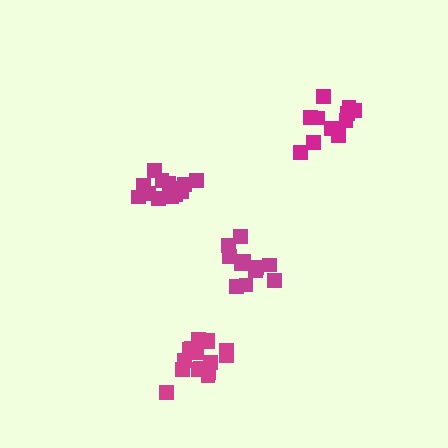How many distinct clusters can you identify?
There are 4 distinct clusters.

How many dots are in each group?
Group 1: 16 dots, Group 2: 11 dots, Group 3: 12 dots, Group 4: 14 dots (53 total).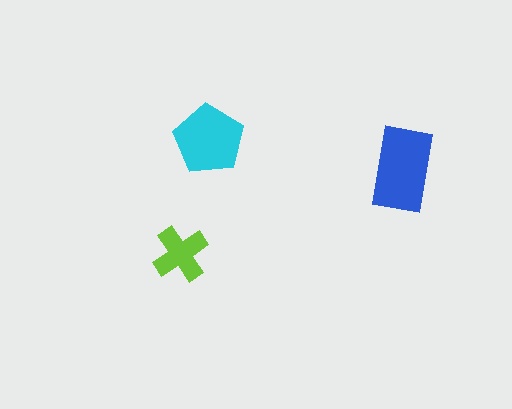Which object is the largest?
The blue rectangle.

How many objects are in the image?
There are 3 objects in the image.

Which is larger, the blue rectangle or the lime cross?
The blue rectangle.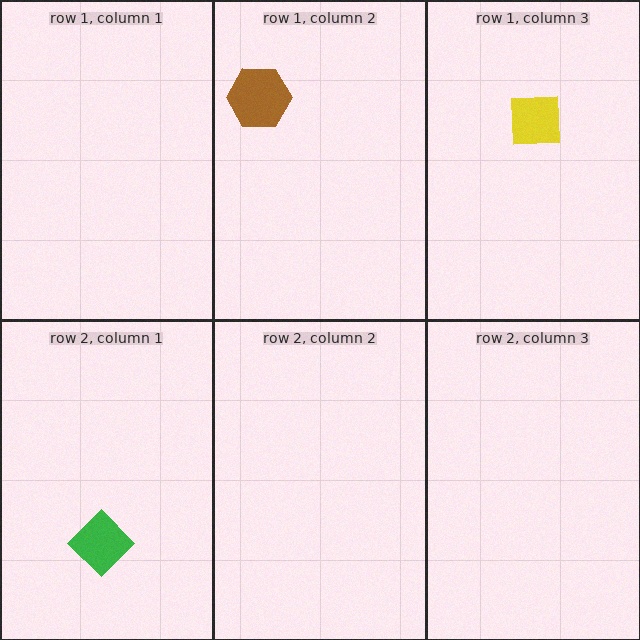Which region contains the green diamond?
The row 2, column 1 region.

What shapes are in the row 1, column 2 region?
The brown hexagon.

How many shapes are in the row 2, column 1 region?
1.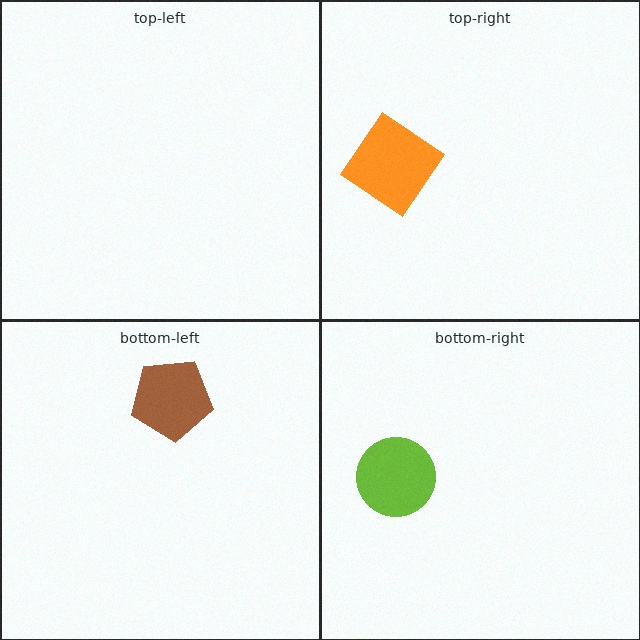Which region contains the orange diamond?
The top-right region.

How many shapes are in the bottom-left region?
1.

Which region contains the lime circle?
The bottom-right region.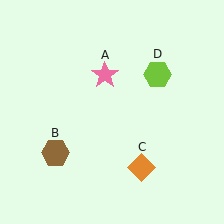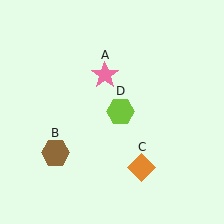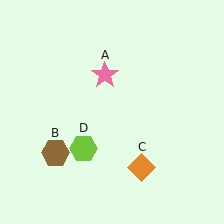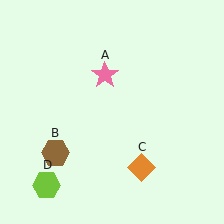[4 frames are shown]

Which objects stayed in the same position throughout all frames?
Pink star (object A) and brown hexagon (object B) and orange diamond (object C) remained stationary.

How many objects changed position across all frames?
1 object changed position: lime hexagon (object D).